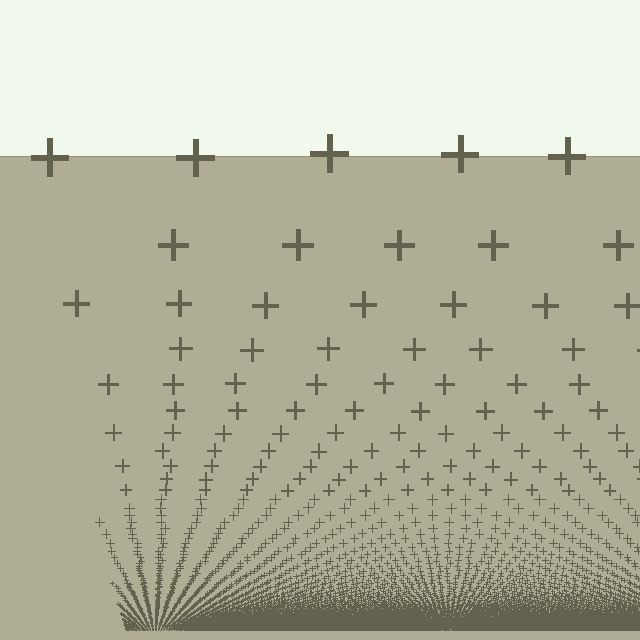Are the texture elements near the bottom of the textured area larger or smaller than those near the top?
Smaller. The gradient is inverted — elements near the bottom are smaller and denser.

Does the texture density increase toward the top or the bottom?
Density increases toward the bottom.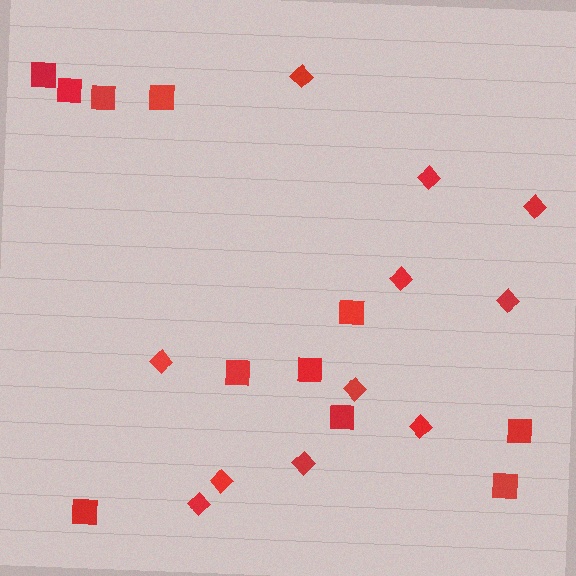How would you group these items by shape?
There are 2 groups: one group of squares (11) and one group of diamonds (11).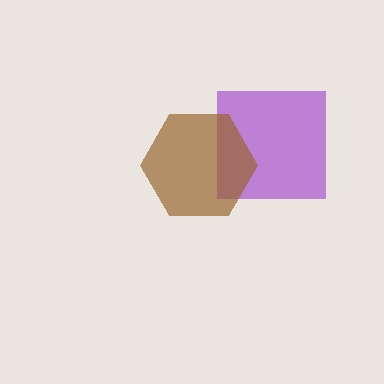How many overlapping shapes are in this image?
There are 2 overlapping shapes in the image.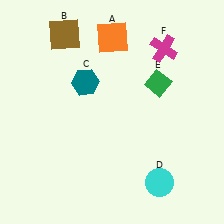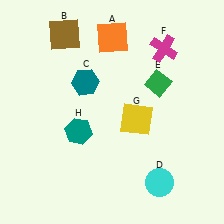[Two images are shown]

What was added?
A yellow square (G), a teal hexagon (H) were added in Image 2.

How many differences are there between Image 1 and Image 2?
There are 2 differences between the two images.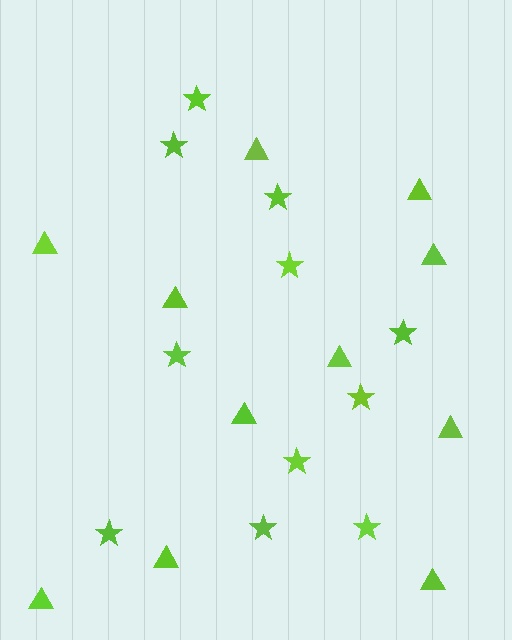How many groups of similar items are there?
There are 2 groups: one group of stars (11) and one group of triangles (11).